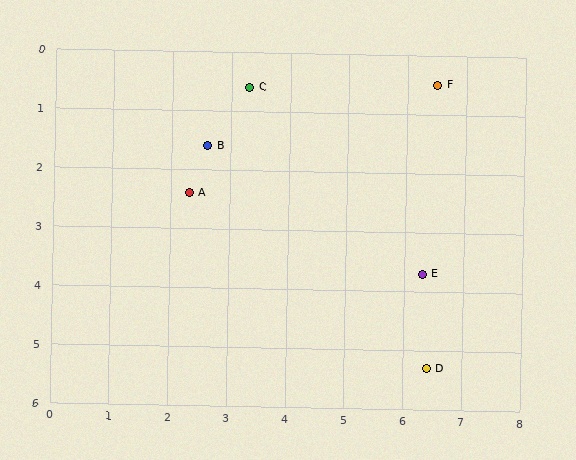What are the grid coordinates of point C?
Point C is at approximately (3.3, 0.6).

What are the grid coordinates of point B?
Point B is at approximately (2.6, 1.6).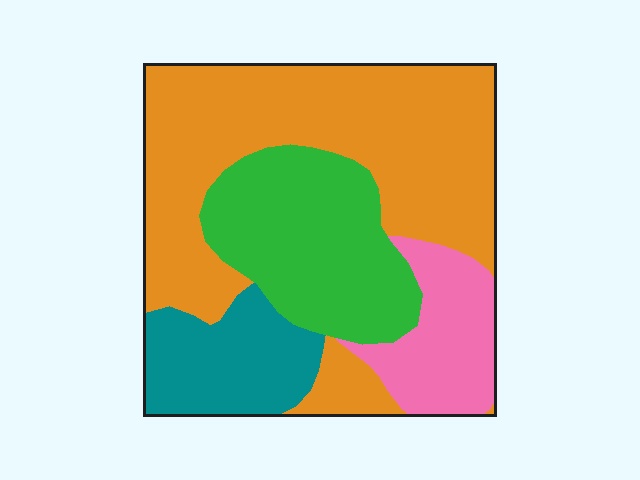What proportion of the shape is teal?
Teal takes up about one eighth (1/8) of the shape.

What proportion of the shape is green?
Green takes up about one quarter (1/4) of the shape.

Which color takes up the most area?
Orange, at roughly 50%.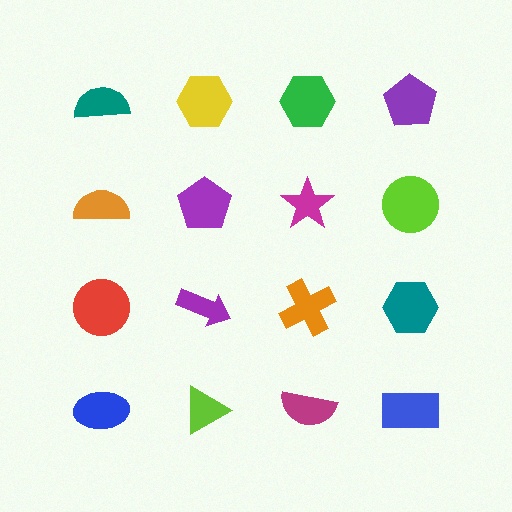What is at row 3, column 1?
A red circle.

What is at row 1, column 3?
A green hexagon.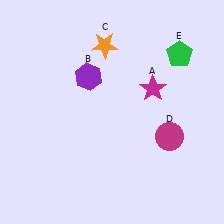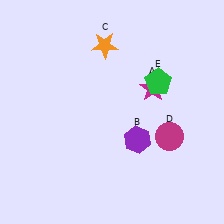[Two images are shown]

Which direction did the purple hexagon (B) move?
The purple hexagon (B) moved down.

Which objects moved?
The objects that moved are: the purple hexagon (B), the green pentagon (E).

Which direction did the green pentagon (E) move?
The green pentagon (E) moved down.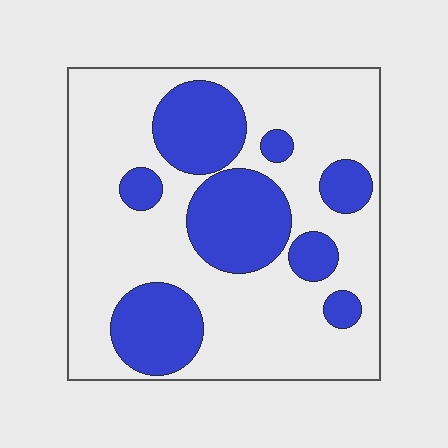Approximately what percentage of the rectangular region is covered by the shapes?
Approximately 30%.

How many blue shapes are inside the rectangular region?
8.